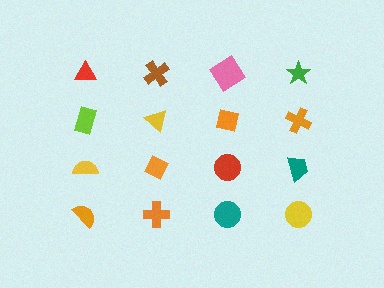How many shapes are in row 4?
4 shapes.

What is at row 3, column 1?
A yellow semicircle.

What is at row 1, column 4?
A green star.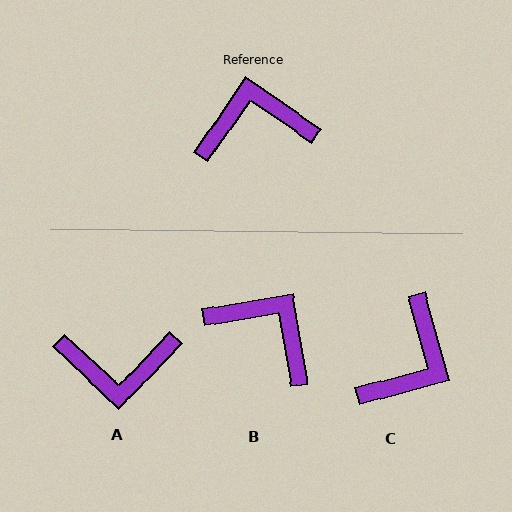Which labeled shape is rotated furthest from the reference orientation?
A, about 171 degrees away.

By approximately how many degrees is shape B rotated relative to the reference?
Approximately 46 degrees clockwise.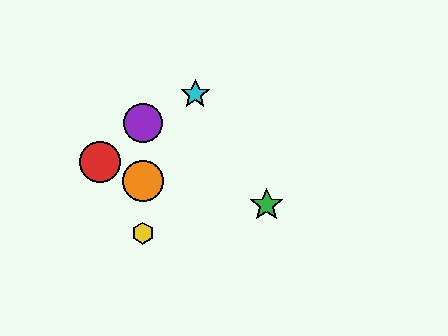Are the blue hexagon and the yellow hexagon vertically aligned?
Yes, both are at x≈143.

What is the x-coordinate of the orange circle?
The orange circle is at x≈143.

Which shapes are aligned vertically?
The blue hexagon, the yellow hexagon, the purple circle, the orange circle are aligned vertically.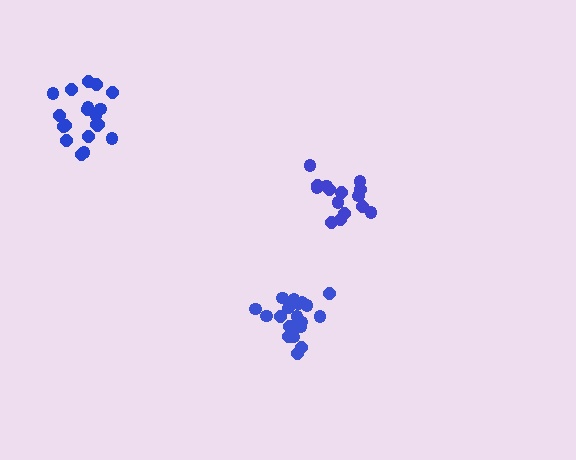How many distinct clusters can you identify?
There are 3 distinct clusters.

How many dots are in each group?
Group 1: 15 dots, Group 2: 20 dots, Group 3: 20 dots (55 total).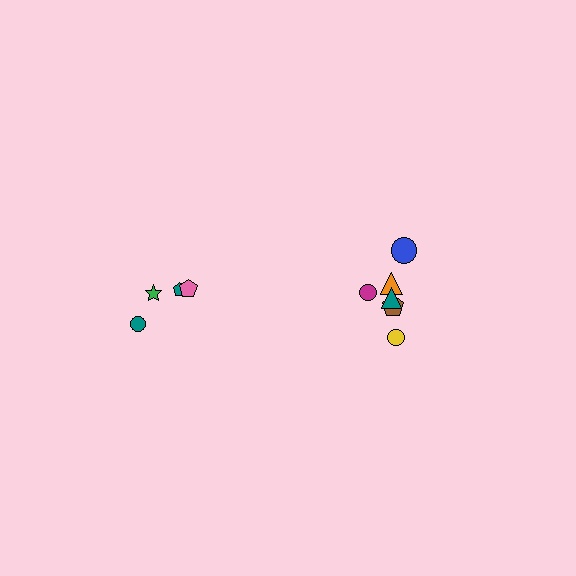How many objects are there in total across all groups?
There are 10 objects.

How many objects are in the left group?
There are 4 objects.